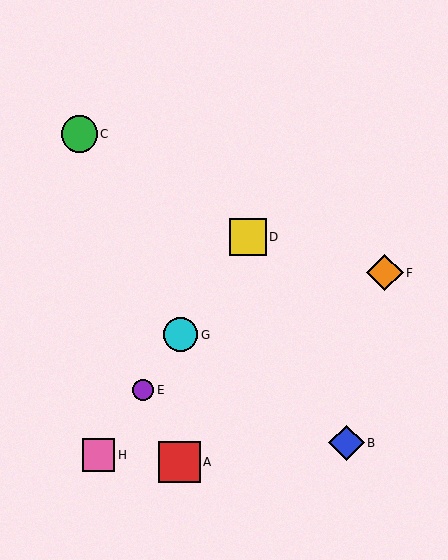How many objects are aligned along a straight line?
4 objects (D, E, G, H) are aligned along a straight line.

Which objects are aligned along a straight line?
Objects D, E, G, H are aligned along a straight line.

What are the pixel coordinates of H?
Object H is at (98, 455).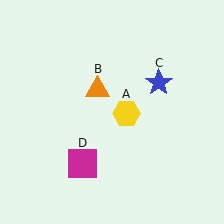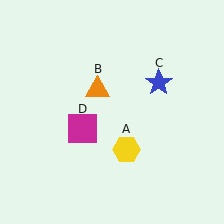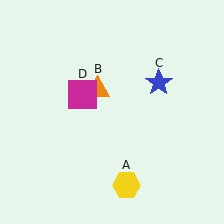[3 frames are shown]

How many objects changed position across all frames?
2 objects changed position: yellow hexagon (object A), magenta square (object D).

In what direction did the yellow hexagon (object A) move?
The yellow hexagon (object A) moved down.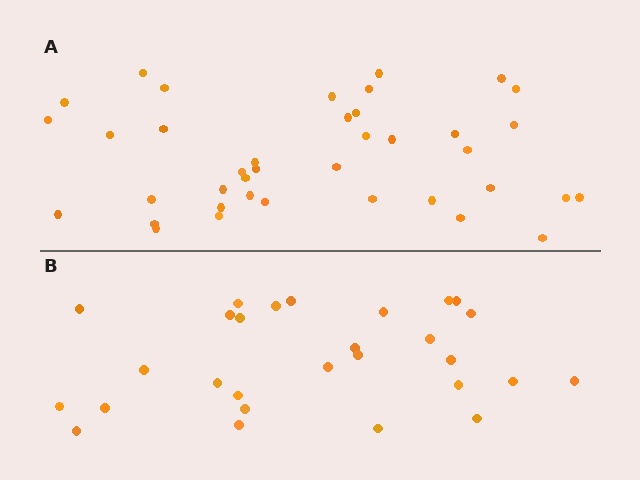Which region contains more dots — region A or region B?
Region A (the top region) has more dots.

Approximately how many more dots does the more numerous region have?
Region A has roughly 12 or so more dots than region B.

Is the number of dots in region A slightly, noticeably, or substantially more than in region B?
Region A has noticeably more, but not dramatically so. The ratio is roughly 1.4 to 1.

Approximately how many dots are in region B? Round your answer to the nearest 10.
About 30 dots. (The exact count is 28, which rounds to 30.)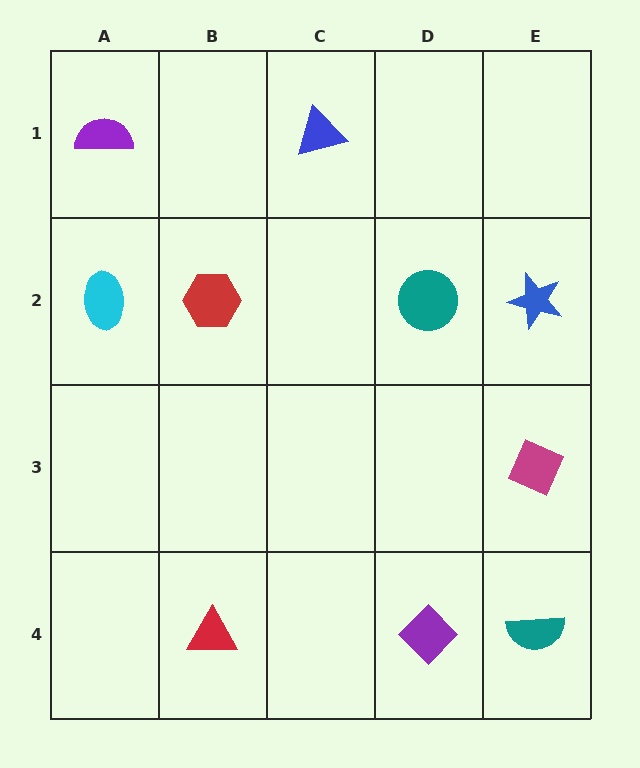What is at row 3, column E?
A magenta diamond.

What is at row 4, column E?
A teal semicircle.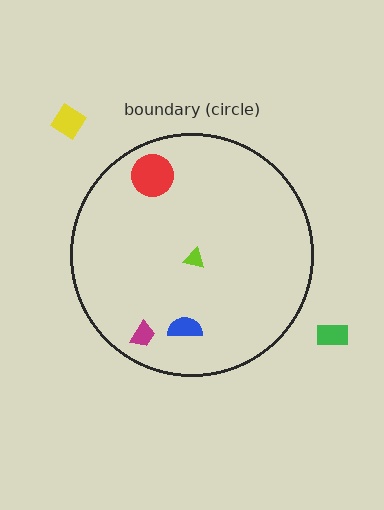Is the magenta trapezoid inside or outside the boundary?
Inside.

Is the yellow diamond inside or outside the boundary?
Outside.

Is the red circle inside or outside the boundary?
Inside.